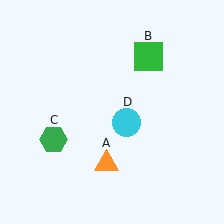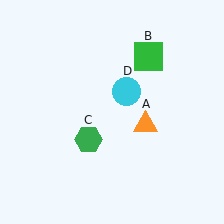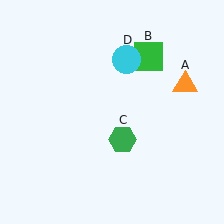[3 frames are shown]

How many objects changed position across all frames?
3 objects changed position: orange triangle (object A), green hexagon (object C), cyan circle (object D).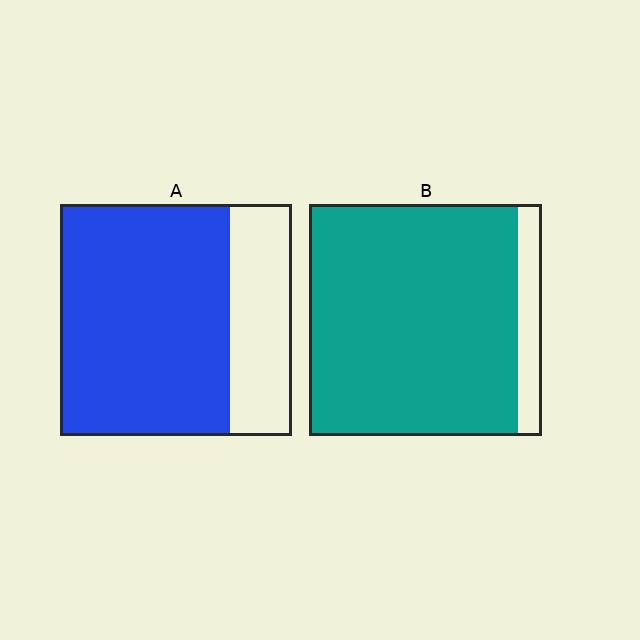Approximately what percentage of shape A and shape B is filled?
A is approximately 75% and B is approximately 90%.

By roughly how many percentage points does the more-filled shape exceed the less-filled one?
By roughly 15 percentage points (B over A).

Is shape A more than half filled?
Yes.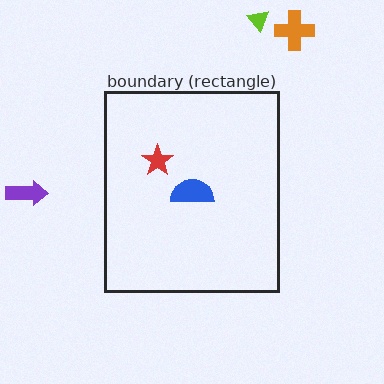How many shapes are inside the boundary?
2 inside, 3 outside.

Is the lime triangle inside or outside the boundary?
Outside.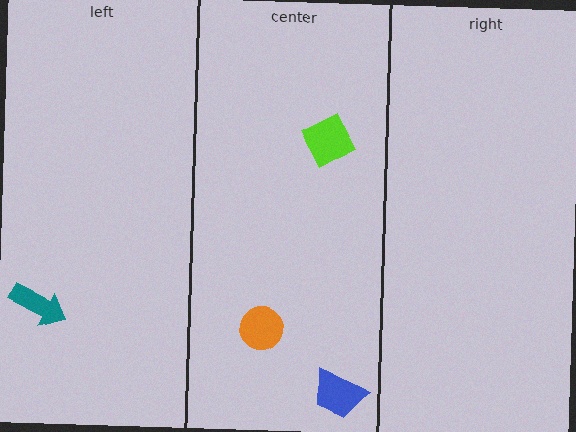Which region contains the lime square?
The center region.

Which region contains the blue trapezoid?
The center region.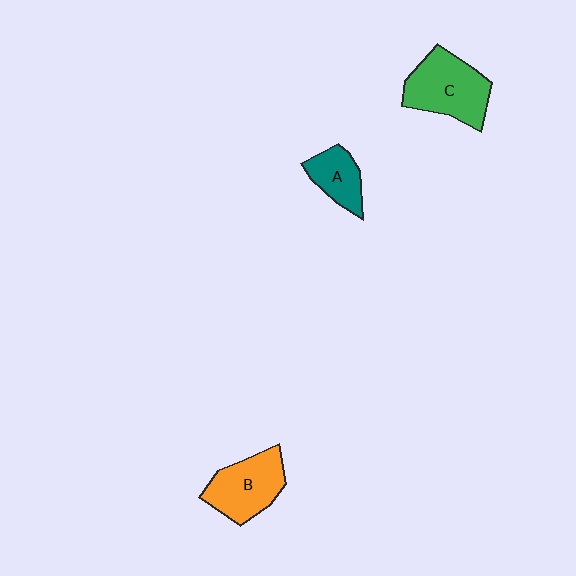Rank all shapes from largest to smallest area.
From largest to smallest: C (green), B (orange), A (teal).